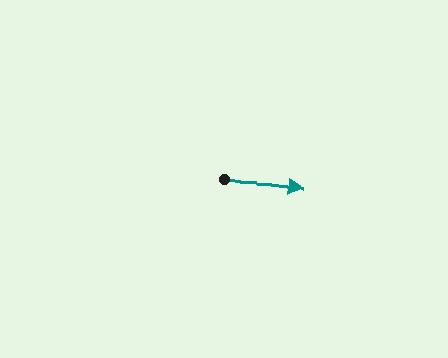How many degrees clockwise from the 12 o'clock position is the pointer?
Approximately 94 degrees.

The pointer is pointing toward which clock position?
Roughly 3 o'clock.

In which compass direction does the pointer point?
East.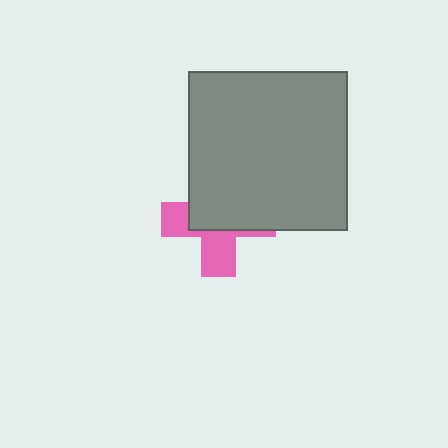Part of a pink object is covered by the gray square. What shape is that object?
It is a cross.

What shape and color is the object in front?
The object in front is a gray square.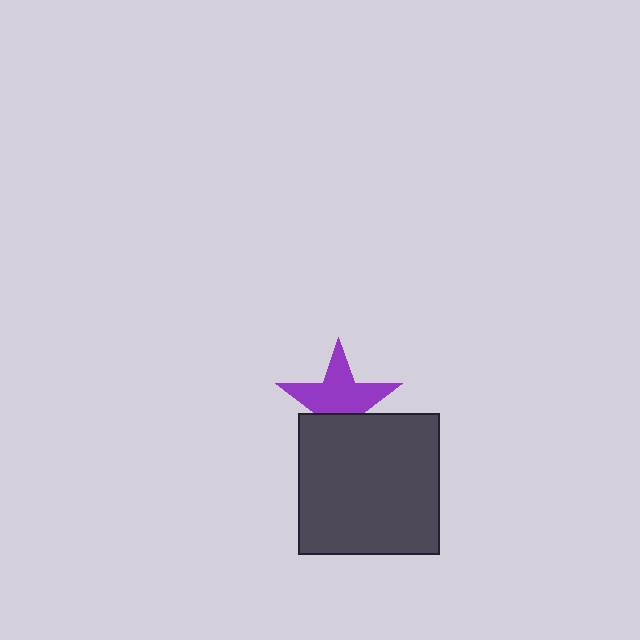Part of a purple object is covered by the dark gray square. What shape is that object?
It is a star.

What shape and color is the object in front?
The object in front is a dark gray square.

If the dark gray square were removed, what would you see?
You would see the complete purple star.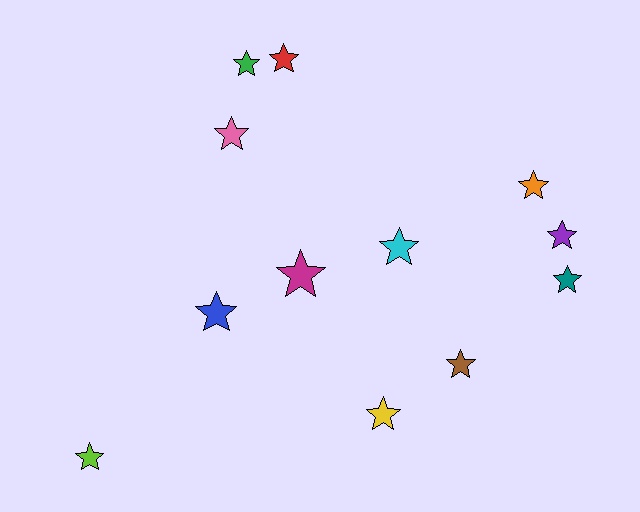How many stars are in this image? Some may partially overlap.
There are 12 stars.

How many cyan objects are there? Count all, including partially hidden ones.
There is 1 cyan object.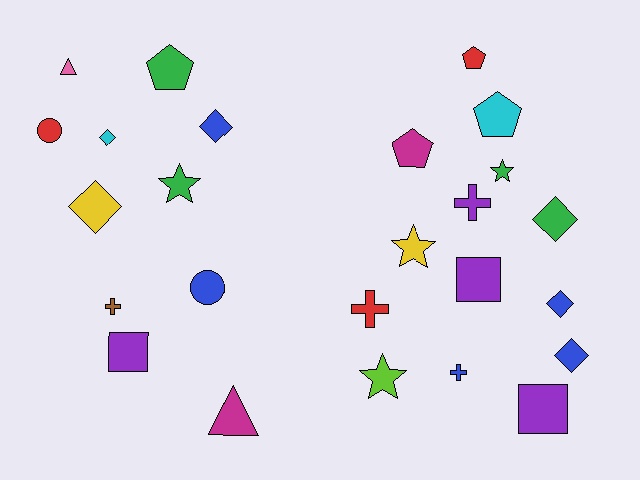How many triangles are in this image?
There are 2 triangles.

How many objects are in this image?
There are 25 objects.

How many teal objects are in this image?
There are no teal objects.